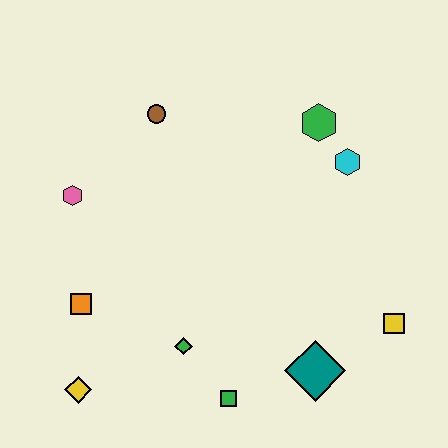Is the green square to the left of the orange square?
No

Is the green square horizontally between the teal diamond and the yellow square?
No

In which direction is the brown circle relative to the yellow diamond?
The brown circle is above the yellow diamond.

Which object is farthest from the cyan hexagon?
The yellow diamond is farthest from the cyan hexagon.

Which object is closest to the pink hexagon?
The orange square is closest to the pink hexagon.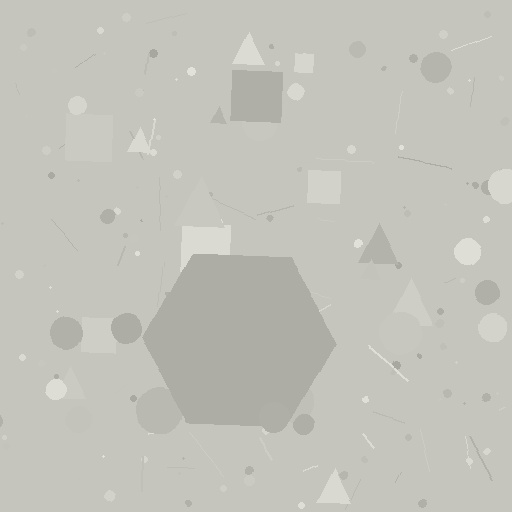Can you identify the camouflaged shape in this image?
The camouflaged shape is a hexagon.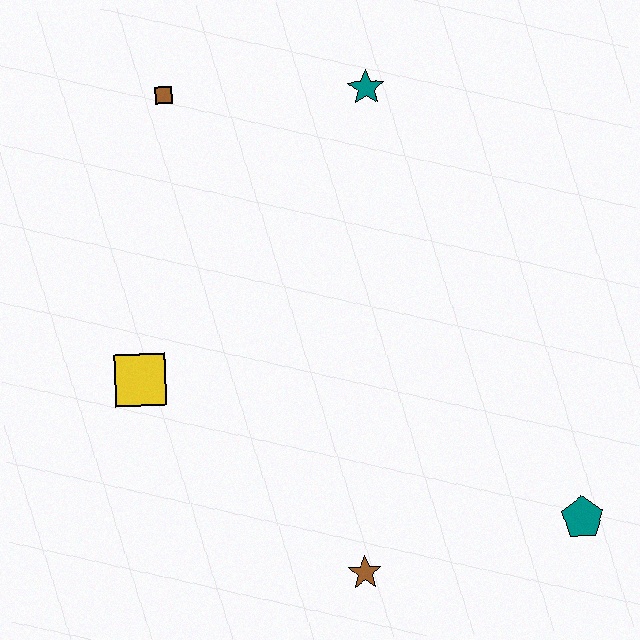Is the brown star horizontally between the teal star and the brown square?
Yes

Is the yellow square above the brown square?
No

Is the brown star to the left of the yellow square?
No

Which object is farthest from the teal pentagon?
The brown square is farthest from the teal pentagon.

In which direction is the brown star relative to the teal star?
The brown star is below the teal star.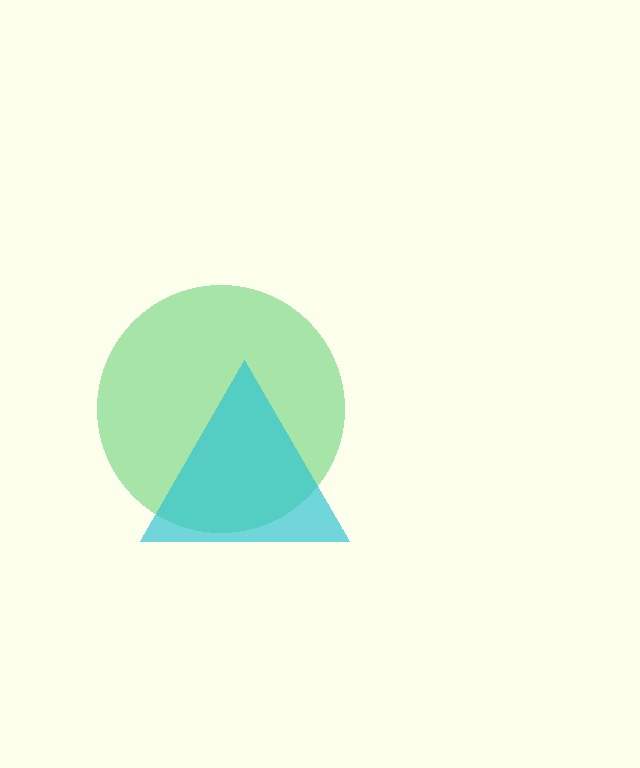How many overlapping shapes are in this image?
There are 2 overlapping shapes in the image.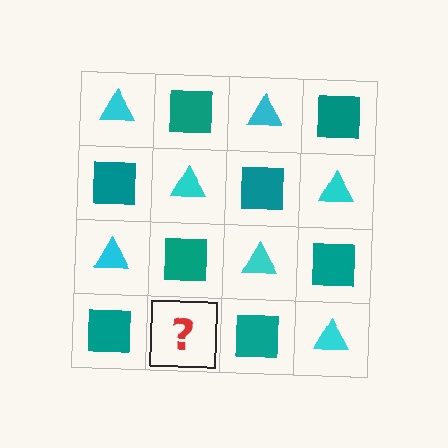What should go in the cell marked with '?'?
The missing cell should contain a cyan triangle.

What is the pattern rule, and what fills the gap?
The rule is that it alternates cyan triangle and teal square in a checkerboard pattern. The gap should be filled with a cyan triangle.